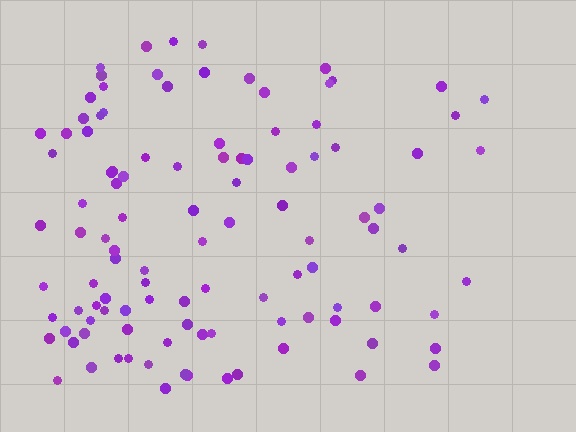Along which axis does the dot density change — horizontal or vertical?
Horizontal.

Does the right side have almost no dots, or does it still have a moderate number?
Still a moderate number, just noticeably fewer than the left.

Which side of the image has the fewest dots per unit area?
The right.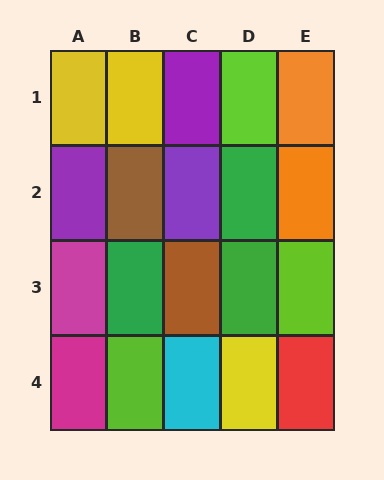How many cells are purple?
3 cells are purple.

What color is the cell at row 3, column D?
Green.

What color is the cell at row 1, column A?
Yellow.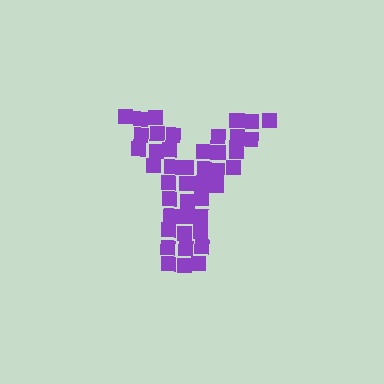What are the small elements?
The small elements are squares.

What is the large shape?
The large shape is the letter Y.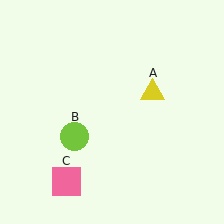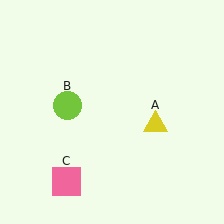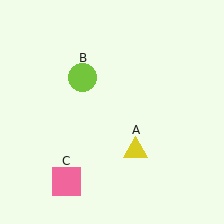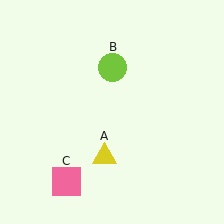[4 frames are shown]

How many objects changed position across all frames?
2 objects changed position: yellow triangle (object A), lime circle (object B).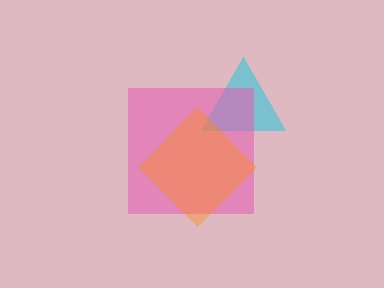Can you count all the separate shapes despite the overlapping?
Yes, there are 3 separate shapes.